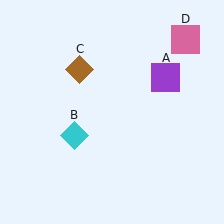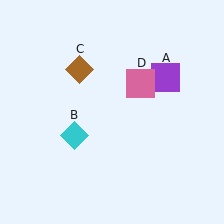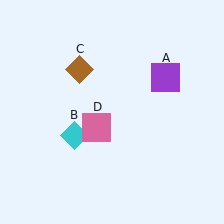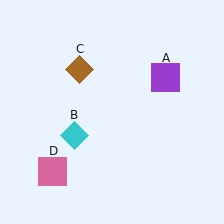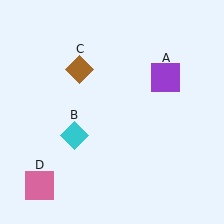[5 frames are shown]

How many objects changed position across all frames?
1 object changed position: pink square (object D).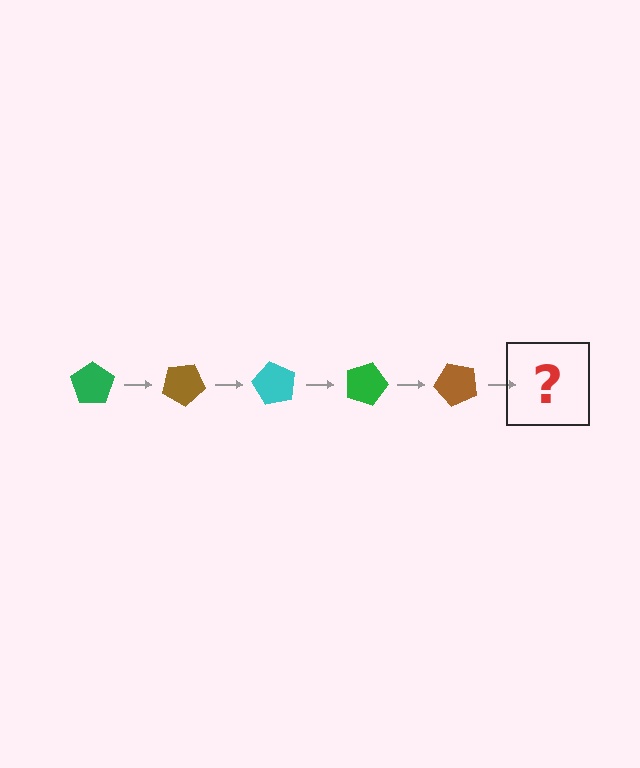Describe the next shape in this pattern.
It should be a cyan pentagon, rotated 150 degrees from the start.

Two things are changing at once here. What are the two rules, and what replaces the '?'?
The two rules are that it rotates 30 degrees each step and the color cycles through green, brown, and cyan. The '?' should be a cyan pentagon, rotated 150 degrees from the start.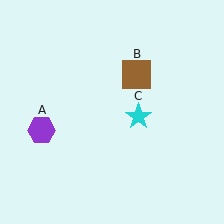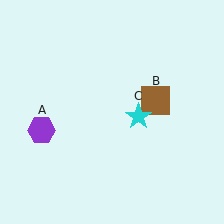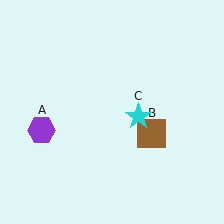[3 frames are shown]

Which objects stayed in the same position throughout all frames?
Purple hexagon (object A) and cyan star (object C) remained stationary.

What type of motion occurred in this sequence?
The brown square (object B) rotated clockwise around the center of the scene.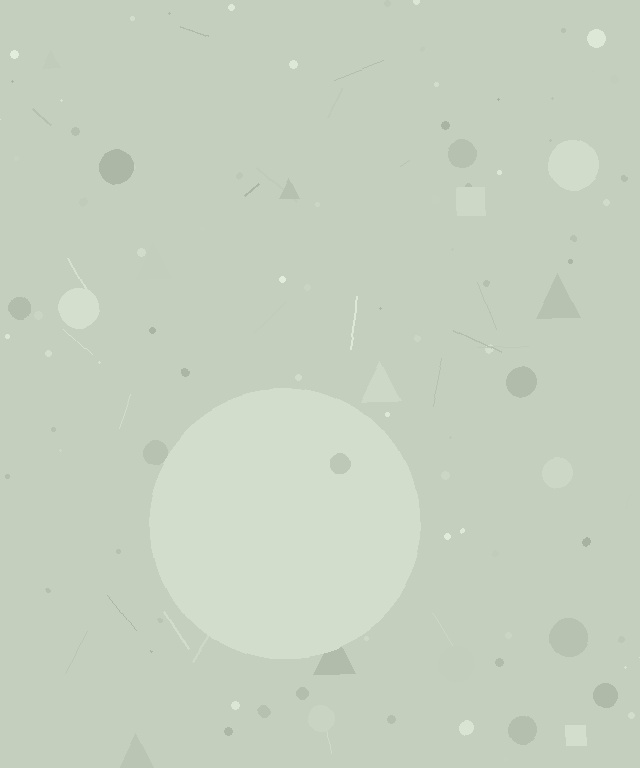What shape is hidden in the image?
A circle is hidden in the image.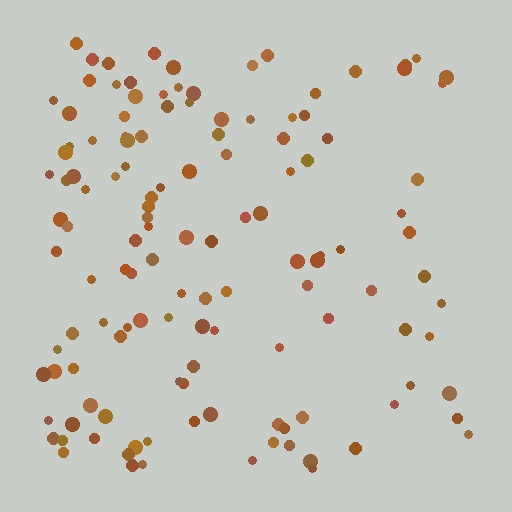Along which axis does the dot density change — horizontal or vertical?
Horizontal.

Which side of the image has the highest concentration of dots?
The left.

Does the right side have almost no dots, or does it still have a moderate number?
Still a moderate number, just noticeably fewer than the left.